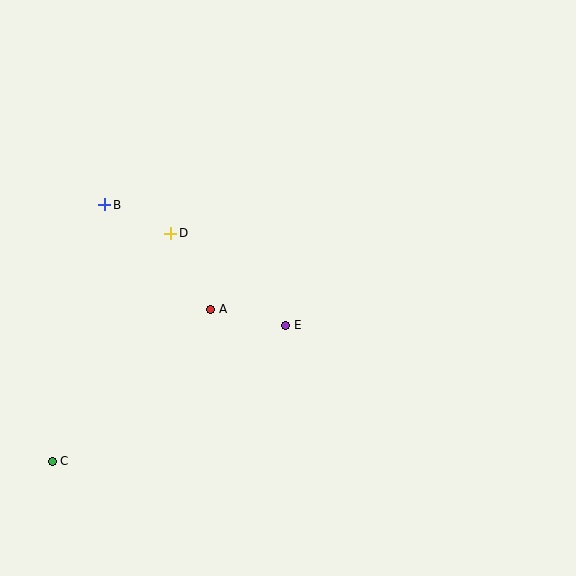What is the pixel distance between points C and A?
The distance between C and A is 219 pixels.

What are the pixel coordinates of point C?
Point C is at (52, 461).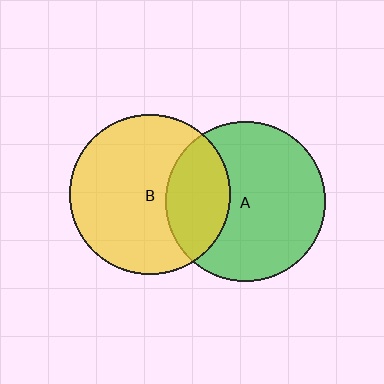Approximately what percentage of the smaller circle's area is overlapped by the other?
Approximately 30%.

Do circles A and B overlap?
Yes.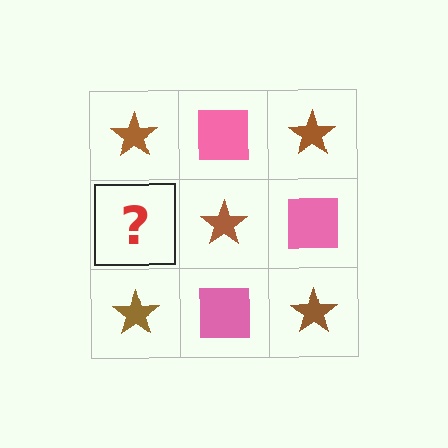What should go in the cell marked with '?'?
The missing cell should contain a pink square.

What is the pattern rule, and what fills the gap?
The rule is that it alternates brown star and pink square in a checkerboard pattern. The gap should be filled with a pink square.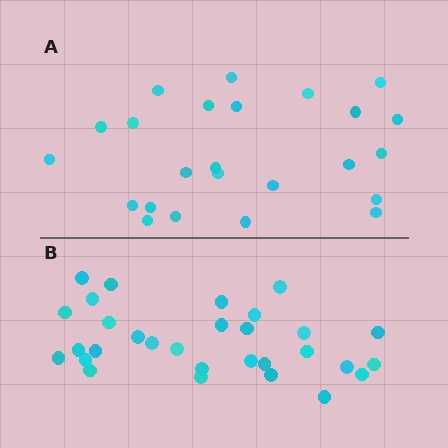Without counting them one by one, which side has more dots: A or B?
Region B (the bottom region) has more dots.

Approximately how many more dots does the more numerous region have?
Region B has about 6 more dots than region A.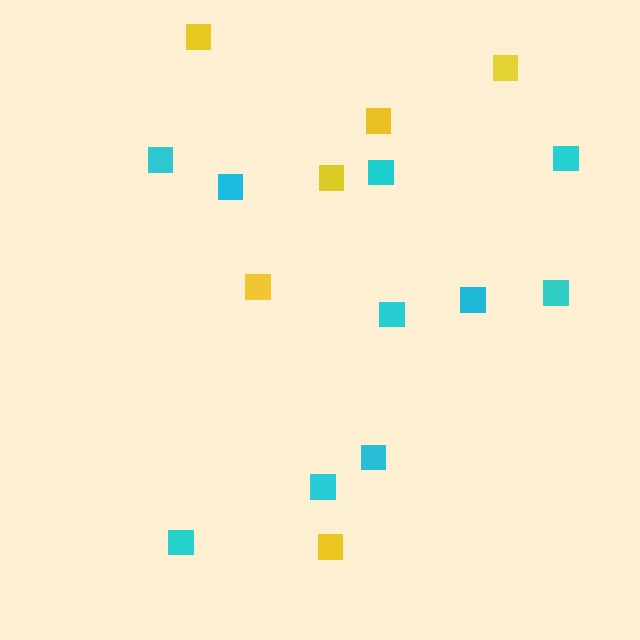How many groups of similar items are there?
There are 2 groups: one group of cyan squares (10) and one group of yellow squares (6).